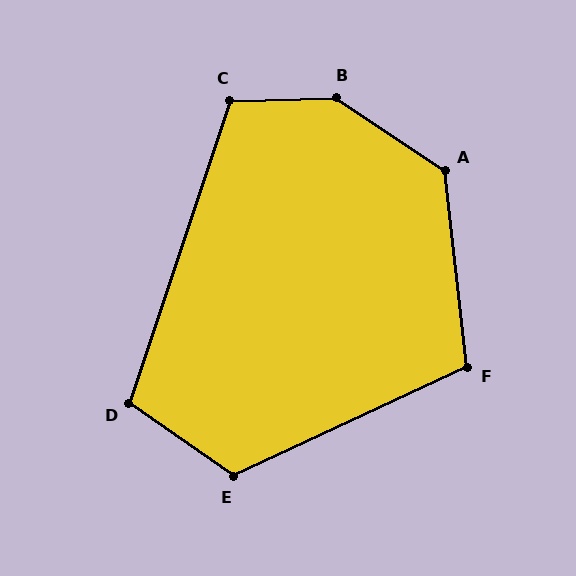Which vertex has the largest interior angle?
B, at approximately 145 degrees.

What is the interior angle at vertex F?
Approximately 109 degrees (obtuse).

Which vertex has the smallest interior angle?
D, at approximately 107 degrees.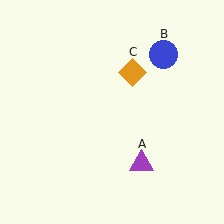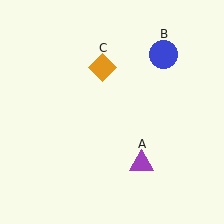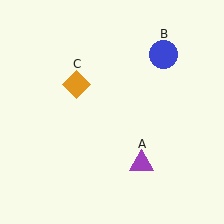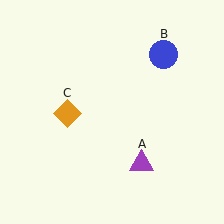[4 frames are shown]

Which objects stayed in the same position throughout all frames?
Purple triangle (object A) and blue circle (object B) remained stationary.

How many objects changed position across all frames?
1 object changed position: orange diamond (object C).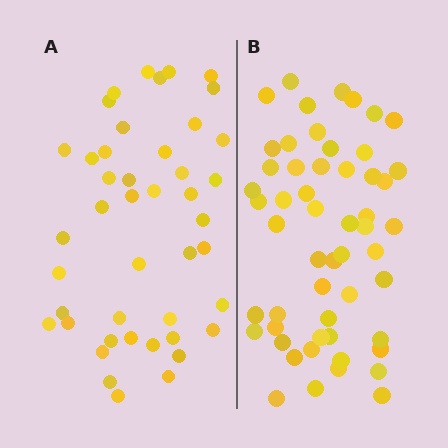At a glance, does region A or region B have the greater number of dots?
Region B (the right region) has more dots.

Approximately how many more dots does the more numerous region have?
Region B has roughly 10 or so more dots than region A.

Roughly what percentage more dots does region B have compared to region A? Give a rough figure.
About 25% more.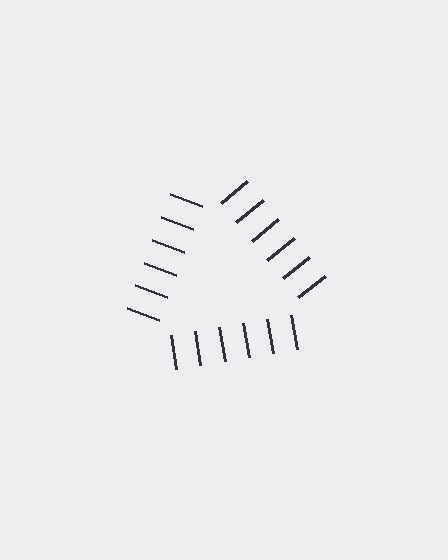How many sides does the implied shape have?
3 sides — the line-ends trace a triangle.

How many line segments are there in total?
18 — 6 along each of the 3 edges.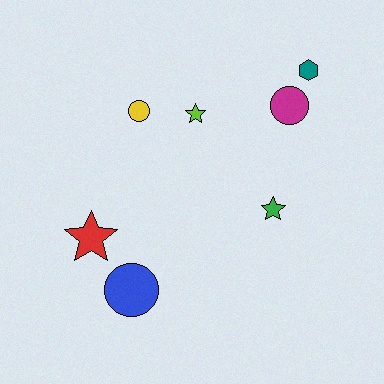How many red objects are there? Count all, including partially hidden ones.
There is 1 red object.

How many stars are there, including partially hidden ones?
There are 3 stars.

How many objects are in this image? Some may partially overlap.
There are 7 objects.